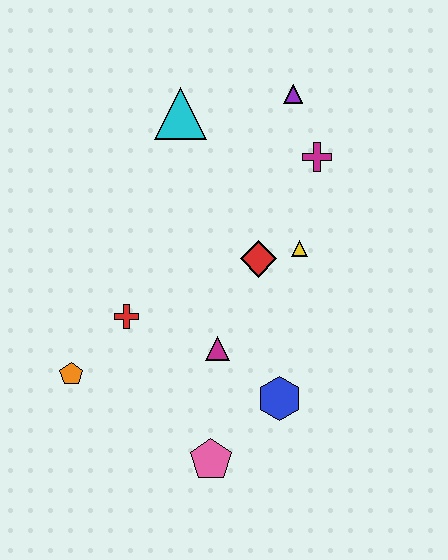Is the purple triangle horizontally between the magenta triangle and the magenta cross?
Yes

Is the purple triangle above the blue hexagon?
Yes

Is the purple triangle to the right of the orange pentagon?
Yes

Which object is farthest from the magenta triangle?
The purple triangle is farthest from the magenta triangle.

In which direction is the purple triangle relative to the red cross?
The purple triangle is above the red cross.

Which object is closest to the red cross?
The orange pentagon is closest to the red cross.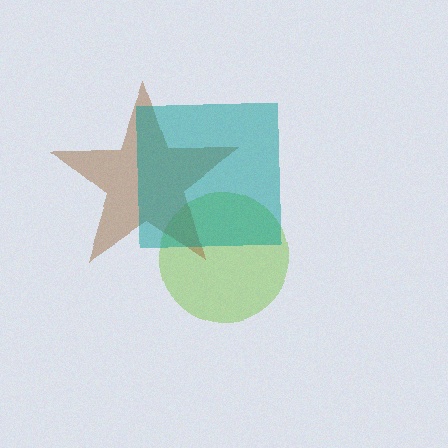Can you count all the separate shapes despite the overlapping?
Yes, there are 3 separate shapes.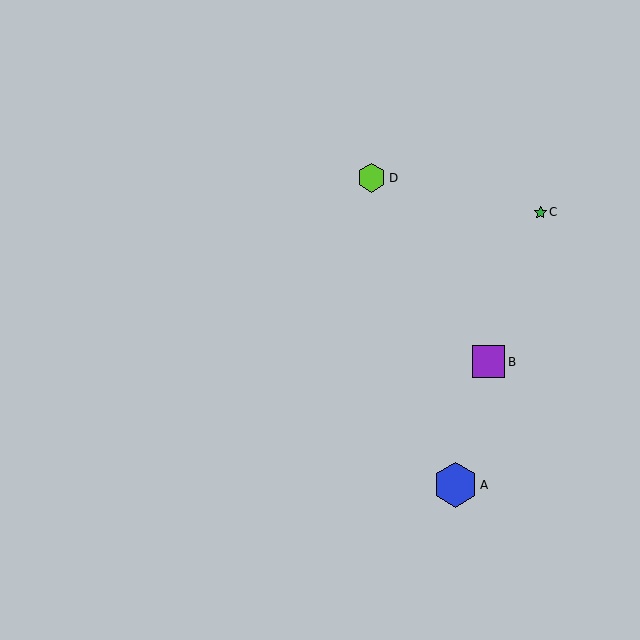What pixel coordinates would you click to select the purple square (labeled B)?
Click at (489, 362) to select the purple square B.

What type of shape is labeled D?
Shape D is a lime hexagon.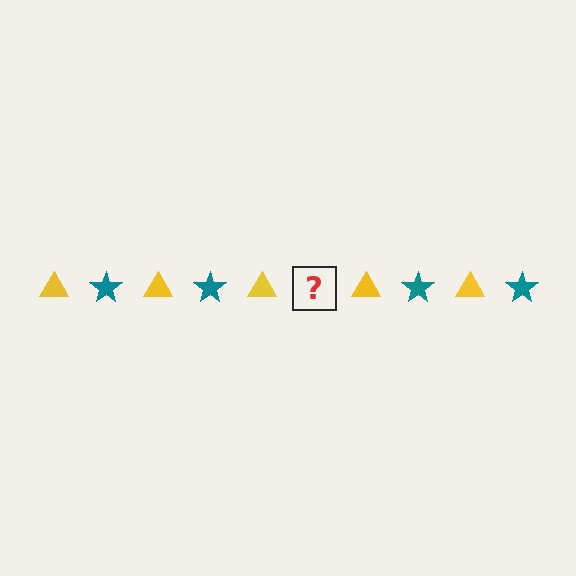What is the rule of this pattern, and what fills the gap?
The rule is that the pattern alternates between yellow triangle and teal star. The gap should be filled with a teal star.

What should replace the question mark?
The question mark should be replaced with a teal star.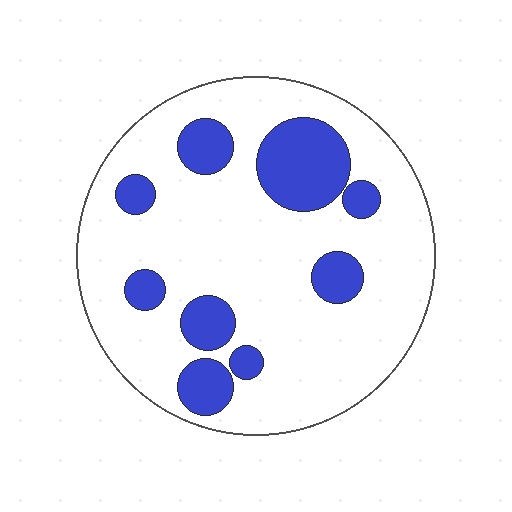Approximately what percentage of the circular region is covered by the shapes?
Approximately 20%.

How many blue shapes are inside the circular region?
9.